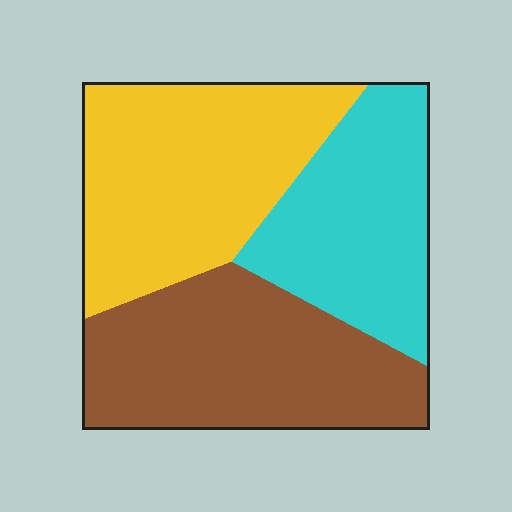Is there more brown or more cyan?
Brown.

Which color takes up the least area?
Cyan, at roughly 30%.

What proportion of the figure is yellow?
Yellow takes up between a quarter and a half of the figure.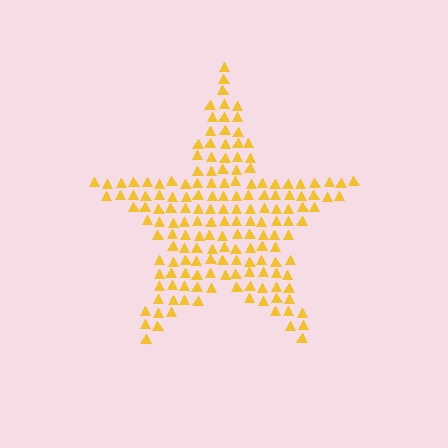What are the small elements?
The small elements are triangles.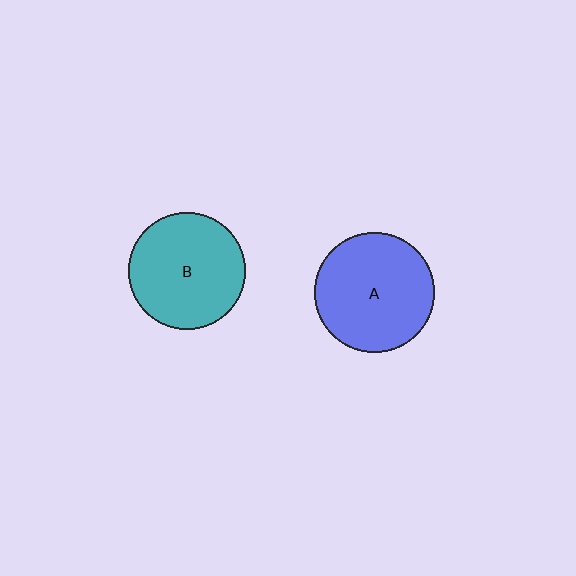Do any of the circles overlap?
No, none of the circles overlap.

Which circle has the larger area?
Circle A (blue).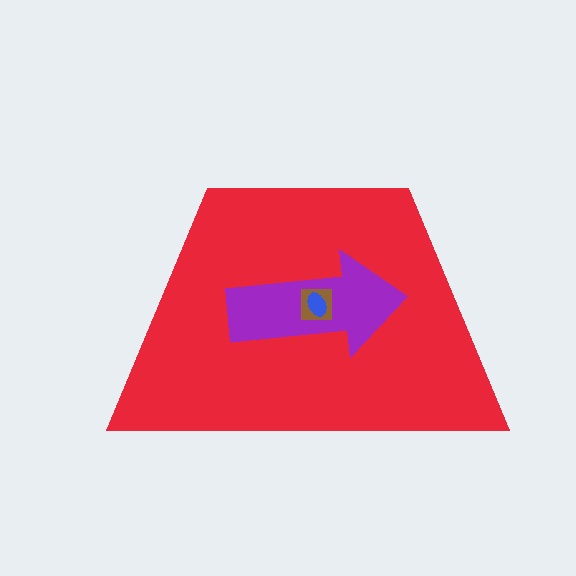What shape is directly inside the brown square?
The blue ellipse.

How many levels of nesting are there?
4.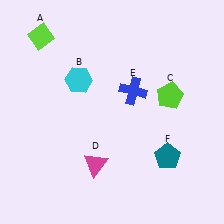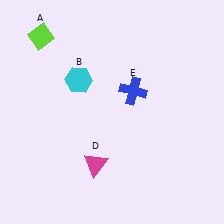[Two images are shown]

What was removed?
The lime pentagon (C), the teal pentagon (F) were removed in Image 2.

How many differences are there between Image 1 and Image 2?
There are 2 differences between the two images.